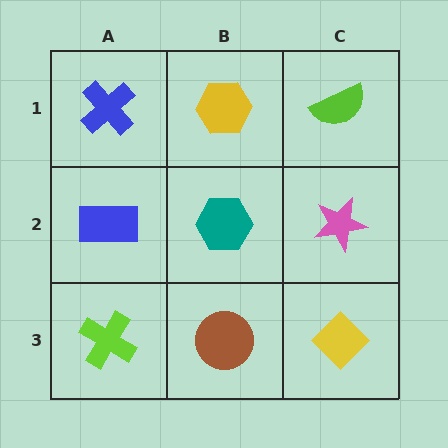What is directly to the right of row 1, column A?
A yellow hexagon.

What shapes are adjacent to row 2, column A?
A blue cross (row 1, column A), a lime cross (row 3, column A), a teal hexagon (row 2, column B).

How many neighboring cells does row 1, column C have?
2.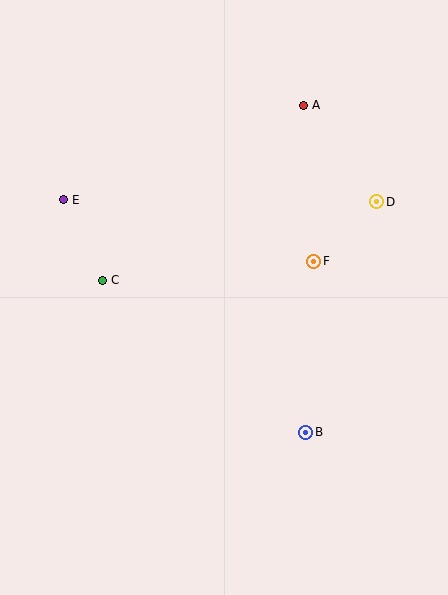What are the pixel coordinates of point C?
Point C is at (102, 280).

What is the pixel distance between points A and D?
The distance between A and D is 121 pixels.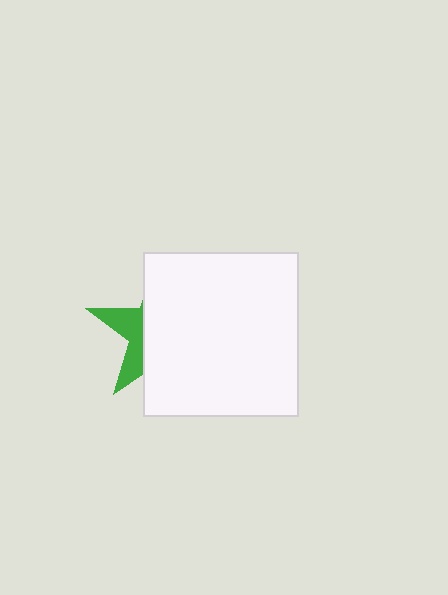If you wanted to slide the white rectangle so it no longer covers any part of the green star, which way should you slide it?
Slide it right — that is the most direct way to separate the two shapes.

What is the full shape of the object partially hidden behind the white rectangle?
The partially hidden object is a green star.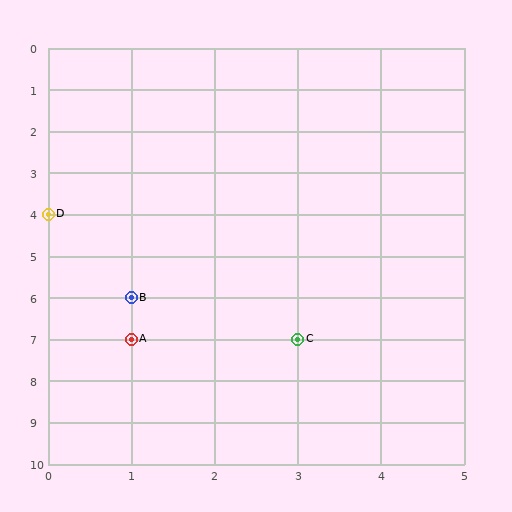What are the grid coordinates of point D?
Point D is at grid coordinates (0, 4).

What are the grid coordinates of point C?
Point C is at grid coordinates (3, 7).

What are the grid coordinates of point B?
Point B is at grid coordinates (1, 6).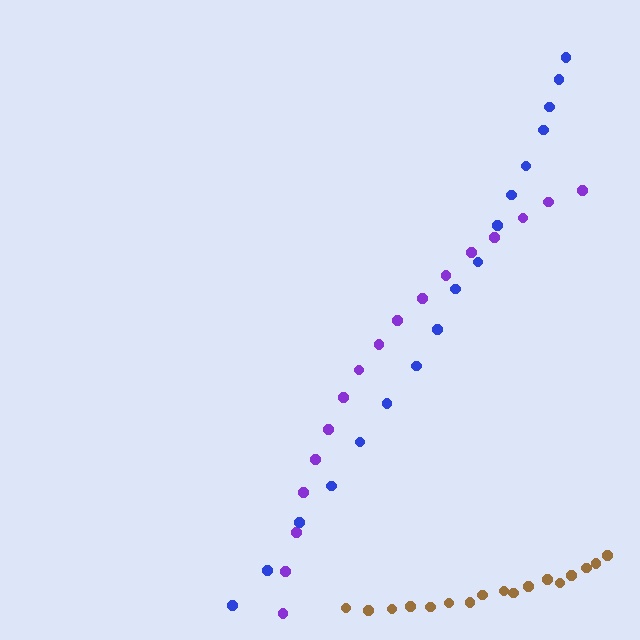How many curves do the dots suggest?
There are 3 distinct paths.